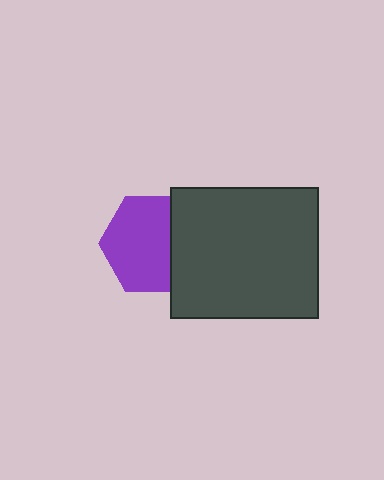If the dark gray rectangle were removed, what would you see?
You would see the complete purple hexagon.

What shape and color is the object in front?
The object in front is a dark gray rectangle.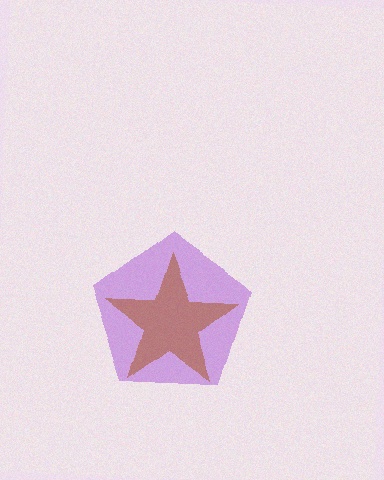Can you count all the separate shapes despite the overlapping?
Yes, there are 2 separate shapes.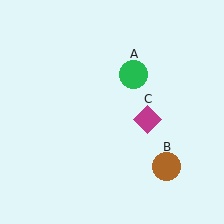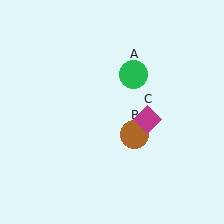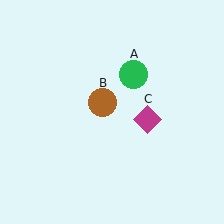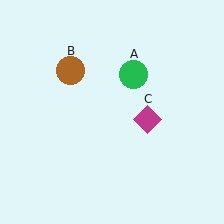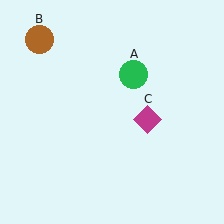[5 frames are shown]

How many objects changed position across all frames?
1 object changed position: brown circle (object B).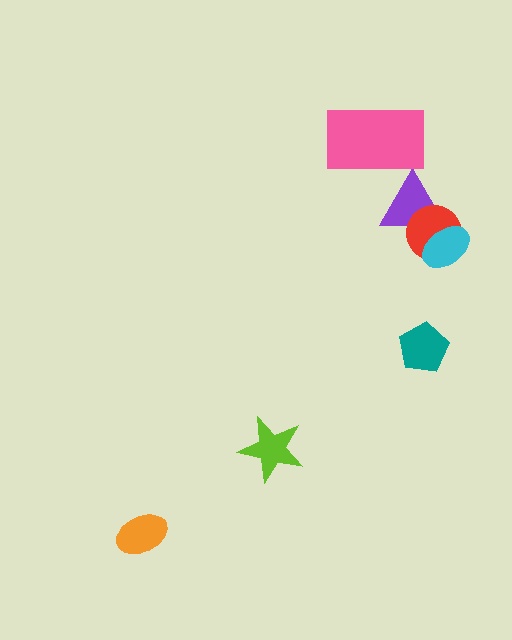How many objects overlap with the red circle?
2 objects overlap with the red circle.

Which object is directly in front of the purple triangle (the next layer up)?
The pink rectangle is directly in front of the purple triangle.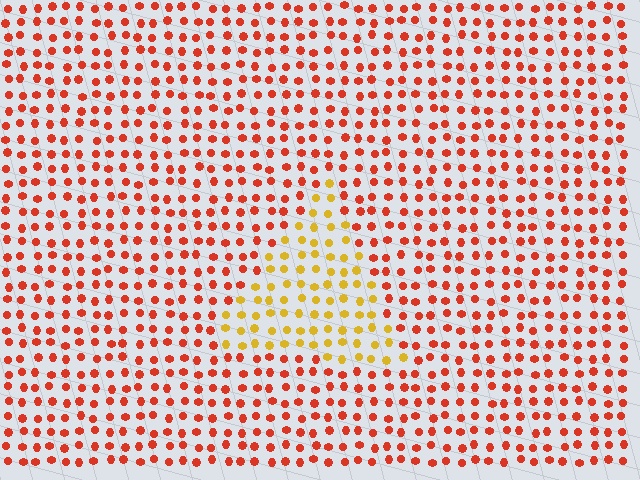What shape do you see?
I see a triangle.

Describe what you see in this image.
The image is filled with small red elements in a uniform arrangement. A triangle-shaped region is visible where the elements are tinted to a slightly different hue, forming a subtle color boundary.